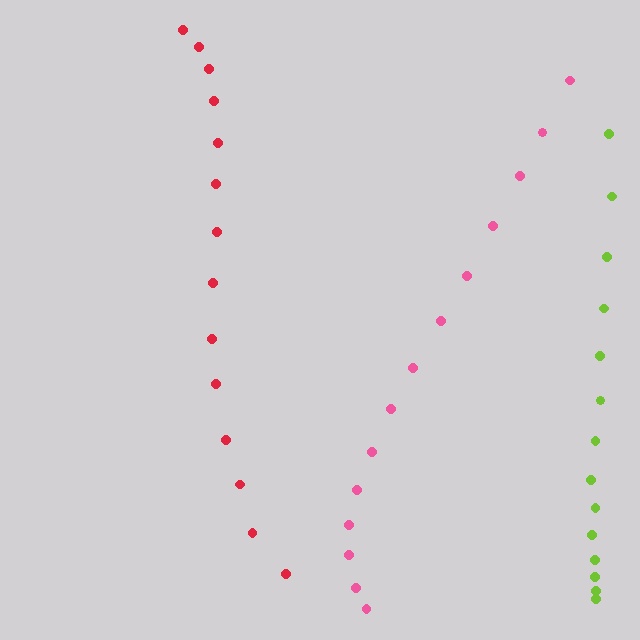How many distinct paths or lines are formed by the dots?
There are 3 distinct paths.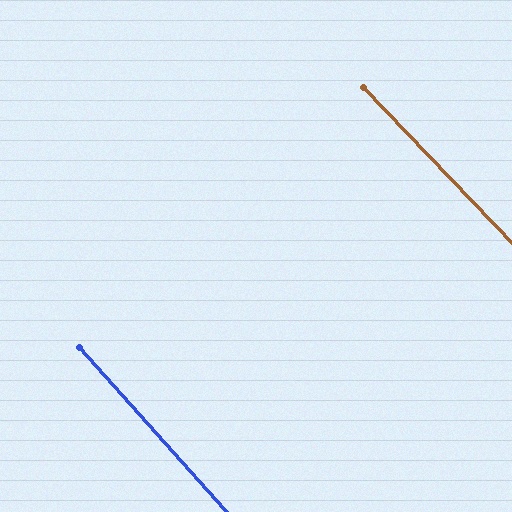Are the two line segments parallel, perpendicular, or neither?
Parallel — their directions differ by only 1.9°.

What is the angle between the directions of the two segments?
Approximately 2 degrees.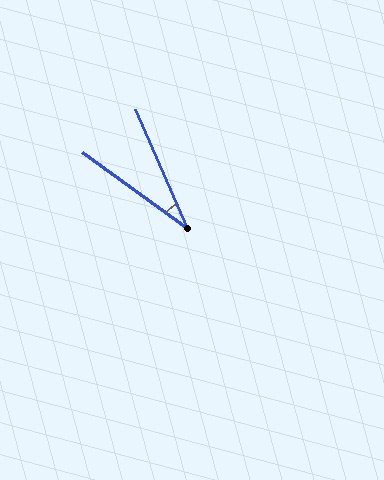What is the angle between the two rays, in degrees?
Approximately 30 degrees.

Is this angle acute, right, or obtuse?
It is acute.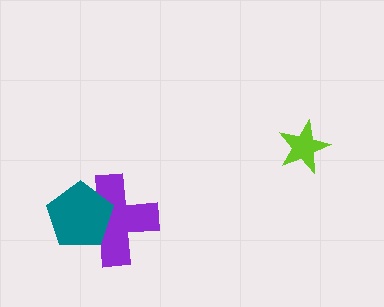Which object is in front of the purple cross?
The teal pentagon is in front of the purple cross.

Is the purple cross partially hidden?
Yes, it is partially covered by another shape.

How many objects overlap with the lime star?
0 objects overlap with the lime star.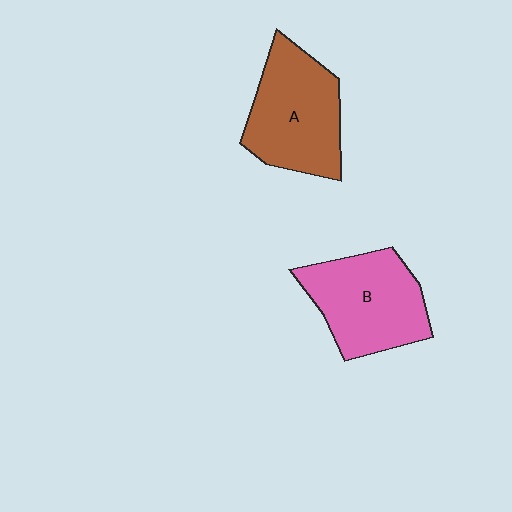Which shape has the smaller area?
Shape B (pink).